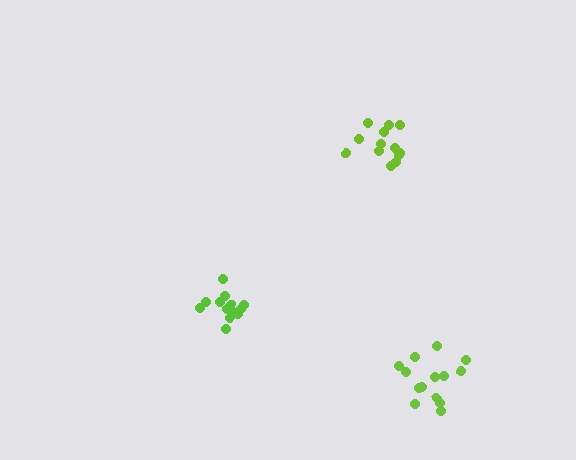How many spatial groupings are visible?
There are 3 spatial groupings.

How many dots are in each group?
Group 1: 13 dots, Group 2: 14 dots, Group 3: 13 dots (40 total).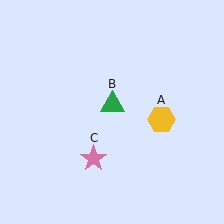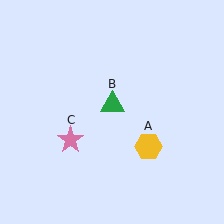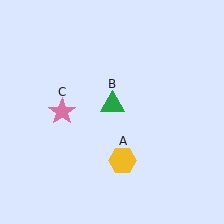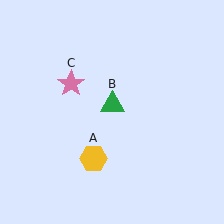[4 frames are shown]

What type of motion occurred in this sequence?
The yellow hexagon (object A), pink star (object C) rotated clockwise around the center of the scene.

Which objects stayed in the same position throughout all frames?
Green triangle (object B) remained stationary.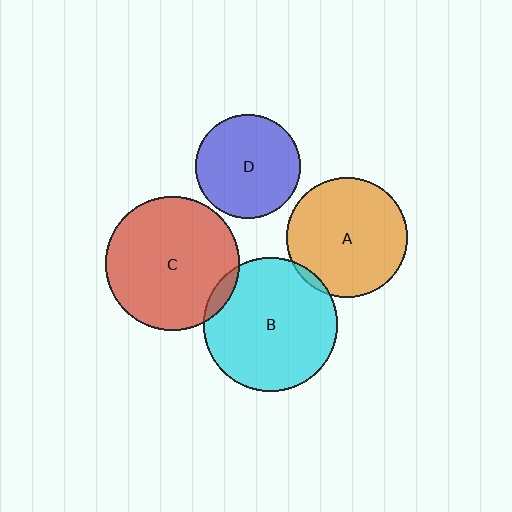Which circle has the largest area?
Circle B (cyan).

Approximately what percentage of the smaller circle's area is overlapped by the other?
Approximately 5%.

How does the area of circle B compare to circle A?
Approximately 1.2 times.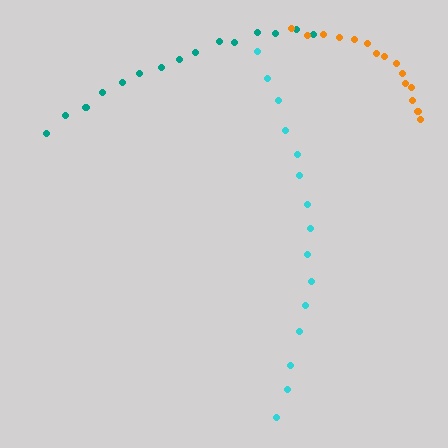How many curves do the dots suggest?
There are 3 distinct paths.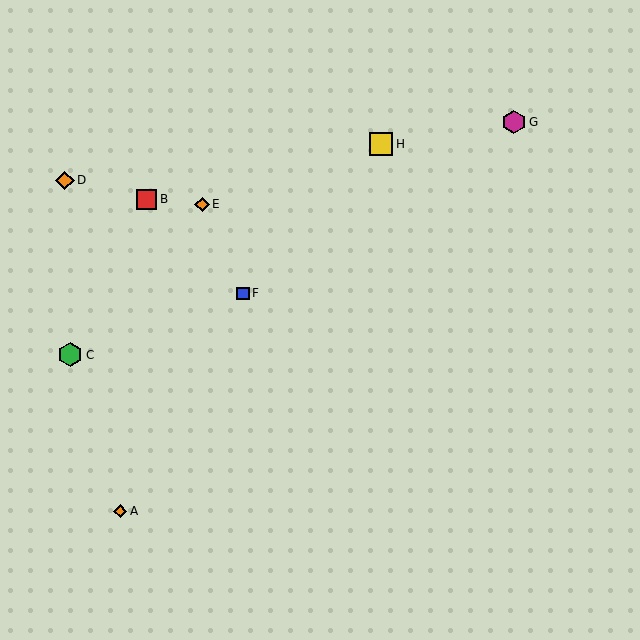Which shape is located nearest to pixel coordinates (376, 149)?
The yellow square (labeled H) at (381, 144) is nearest to that location.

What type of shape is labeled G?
Shape G is a magenta hexagon.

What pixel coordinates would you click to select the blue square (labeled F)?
Click at (243, 293) to select the blue square F.